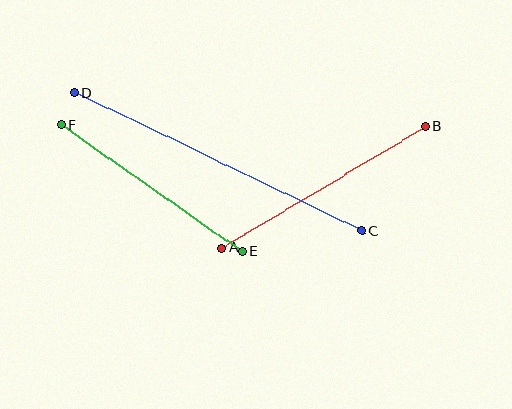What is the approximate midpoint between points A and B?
The midpoint is at approximately (323, 187) pixels.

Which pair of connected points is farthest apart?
Points C and D are farthest apart.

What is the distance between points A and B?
The distance is approximately 237 pixels.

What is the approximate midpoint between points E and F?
The midpoint is at approximately (151, 188) pixels.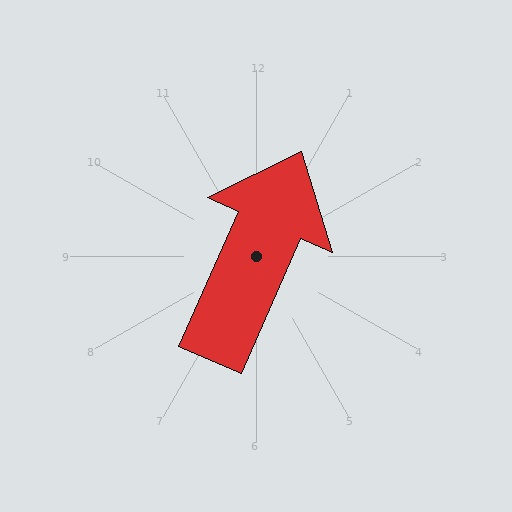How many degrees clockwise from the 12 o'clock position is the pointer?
Approximately 24 degrees.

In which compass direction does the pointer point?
Northeast.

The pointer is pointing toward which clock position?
Roughly 1 o'clock.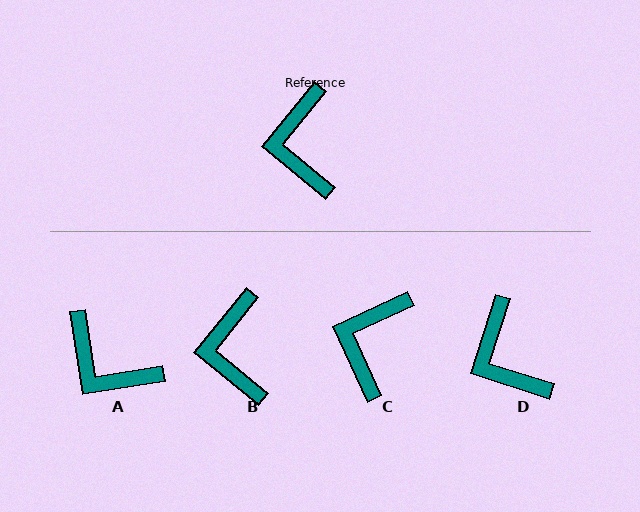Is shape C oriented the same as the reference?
No, it is off by about 26 degrees.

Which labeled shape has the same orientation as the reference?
B.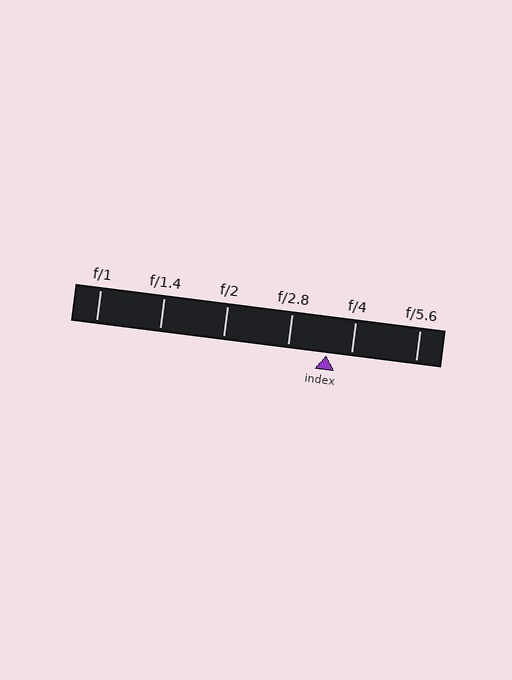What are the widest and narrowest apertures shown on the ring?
The widest aperture shown is f/1 and the narrowest is f/5.6.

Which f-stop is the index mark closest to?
The index mark is closest to f/4.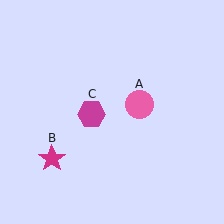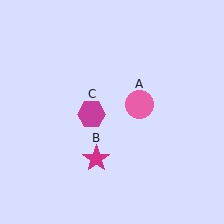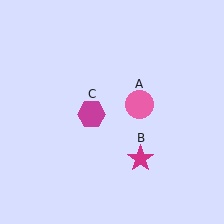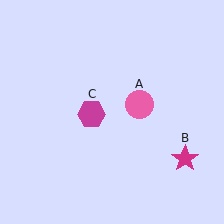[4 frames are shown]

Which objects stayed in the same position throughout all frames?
Pink circle (object A) and magenta hexagon (object C) remained stationary.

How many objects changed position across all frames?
1 object changed position: magenta star (object B).